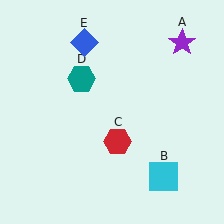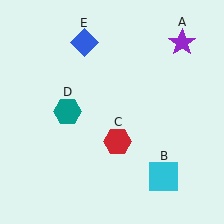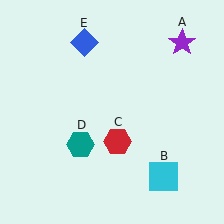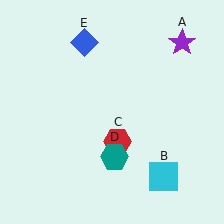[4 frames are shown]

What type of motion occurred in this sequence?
The teal hexagon (object D) rotated counterclockwise around the center of the scene.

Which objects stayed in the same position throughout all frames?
Purple star (object A) and cyan square (object B) and red hexagon (object C) and blue diamond (object E) remained stationary.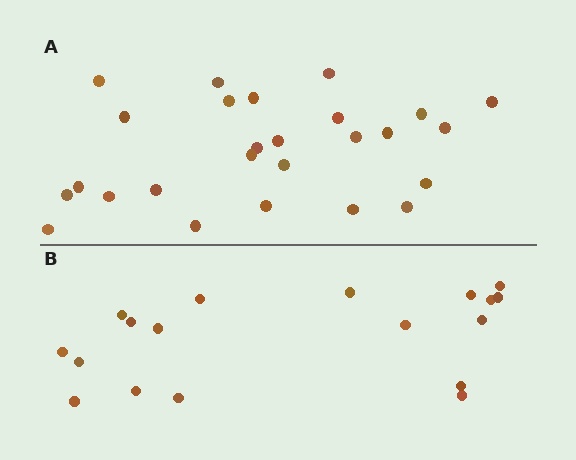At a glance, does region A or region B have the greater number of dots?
Region A (the top region) has more dots.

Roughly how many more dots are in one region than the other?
Region A has roughly 8 or so more dots than region B.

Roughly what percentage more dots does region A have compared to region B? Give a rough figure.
About 45% more.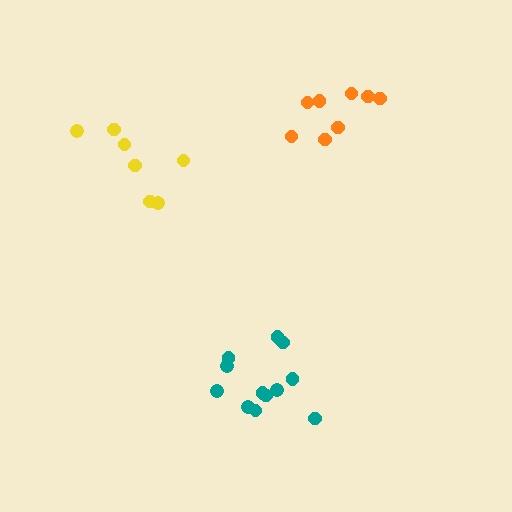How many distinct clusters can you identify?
There are 3 distinct clusters.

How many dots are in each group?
Group 1: 7 dots, Group 2: 12 dots, Group 3: 8 dots (27 total).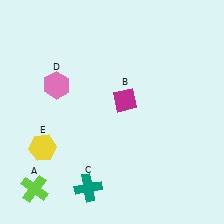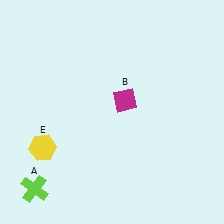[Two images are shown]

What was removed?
The pink hexagon (D), the teal cross (C) were removed in Image 2.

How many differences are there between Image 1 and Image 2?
There are 2 differences between the two images.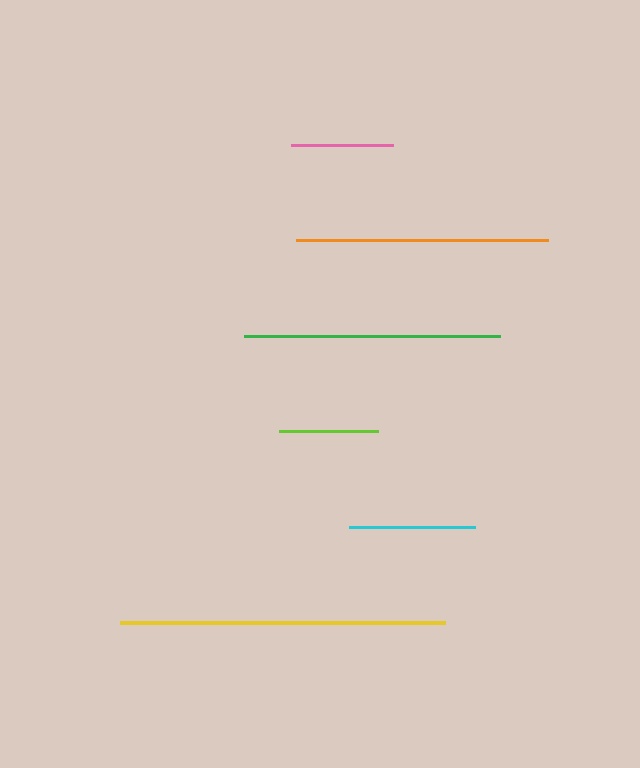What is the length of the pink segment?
The pink segment is approximately 102 pixels long.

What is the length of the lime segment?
The lime segment is approximately 99 pixels long.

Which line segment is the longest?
The yellow line is the longest at approximately 325 pixels.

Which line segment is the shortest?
The lime line is the shortest at approximately 99 pixels.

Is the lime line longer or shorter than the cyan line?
The cyan line is longer than the lime line.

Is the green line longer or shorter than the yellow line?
The yellow line is longer than the green line.